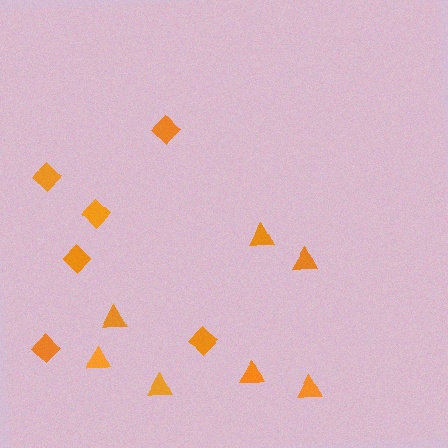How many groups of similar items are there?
There are 2 groups: one group of triangles (7) and one group of diamonds (6).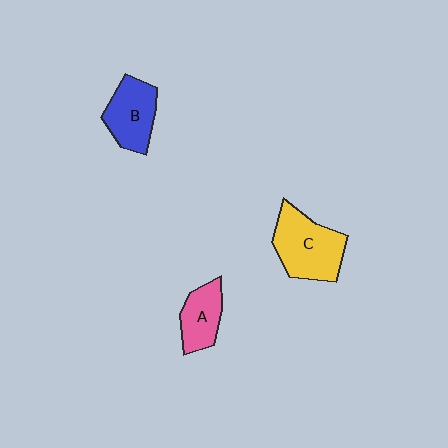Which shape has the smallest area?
Shape A (pink).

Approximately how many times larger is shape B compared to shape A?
Approximately 1.3 times.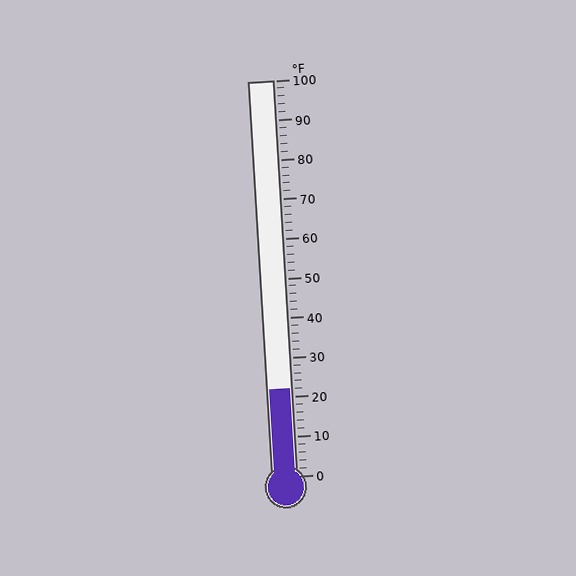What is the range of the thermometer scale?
The thermometer scale ranges from 0°F to 100°F.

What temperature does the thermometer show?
The thermometer shows approximately 22°F.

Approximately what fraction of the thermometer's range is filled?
The thermometer is filled to approximately 20% of its range.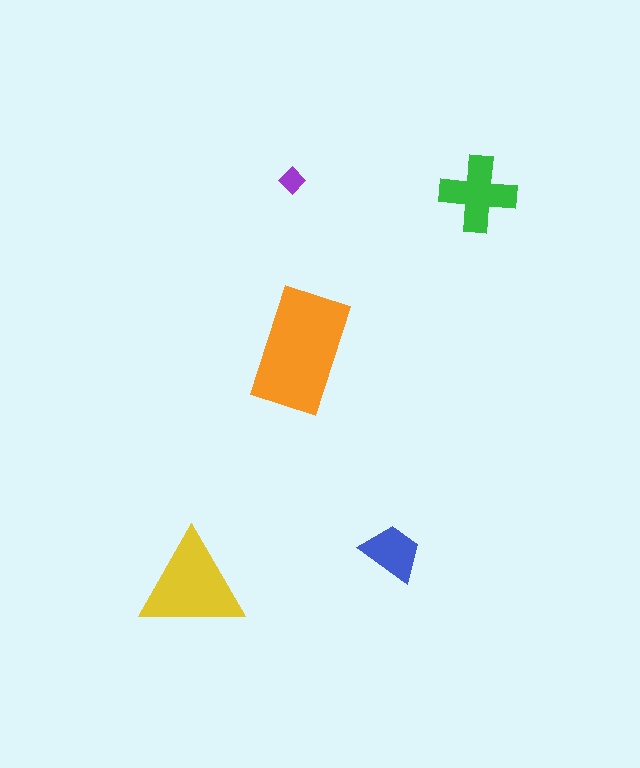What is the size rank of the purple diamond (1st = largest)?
5th.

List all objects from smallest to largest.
The purple diamond, the blue trapezoid, the green cross, the yellow triangle, the orange rectangle.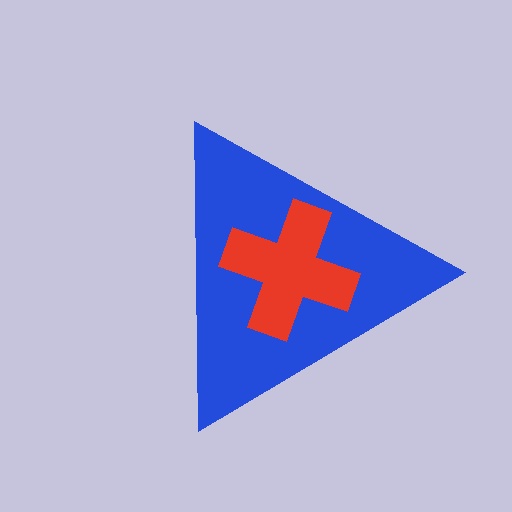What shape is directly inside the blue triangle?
The red cross.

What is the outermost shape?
The blue triangle.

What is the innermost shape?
The red cross.